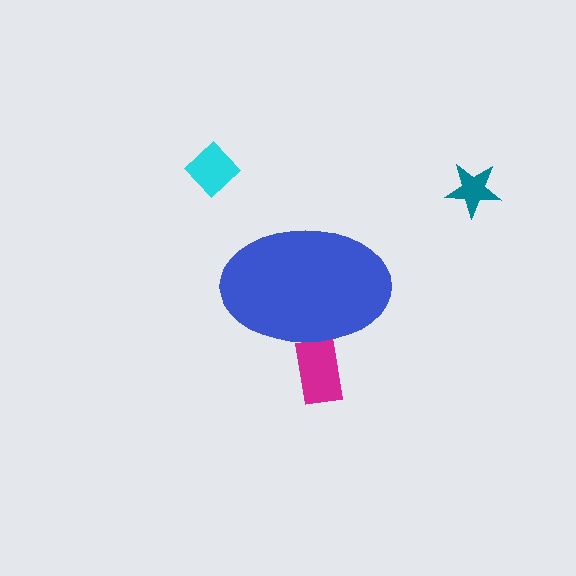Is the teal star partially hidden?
No, the teal star is fully visible.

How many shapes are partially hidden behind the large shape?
1 shape is partially hidden.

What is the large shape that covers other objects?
A blue ellipse.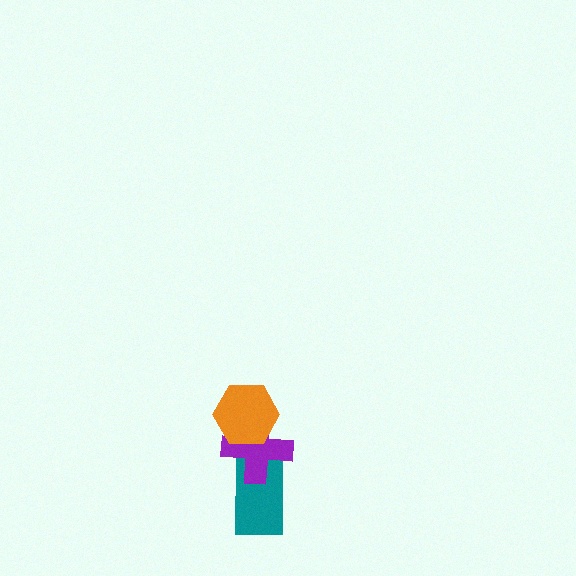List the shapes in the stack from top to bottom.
From top to bottom: the orange hexagon, the purple cross, the teal rectangle.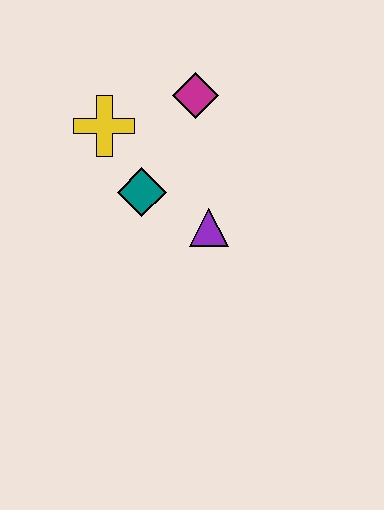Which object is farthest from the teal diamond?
The magenta diamond is farthest from the teal diamond.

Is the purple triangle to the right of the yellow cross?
Yes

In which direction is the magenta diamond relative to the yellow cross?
The magenta diamond is to the right of the yellow cross.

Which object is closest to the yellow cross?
The teal diamond is closest to the yellow cross.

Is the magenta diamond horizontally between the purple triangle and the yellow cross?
Yes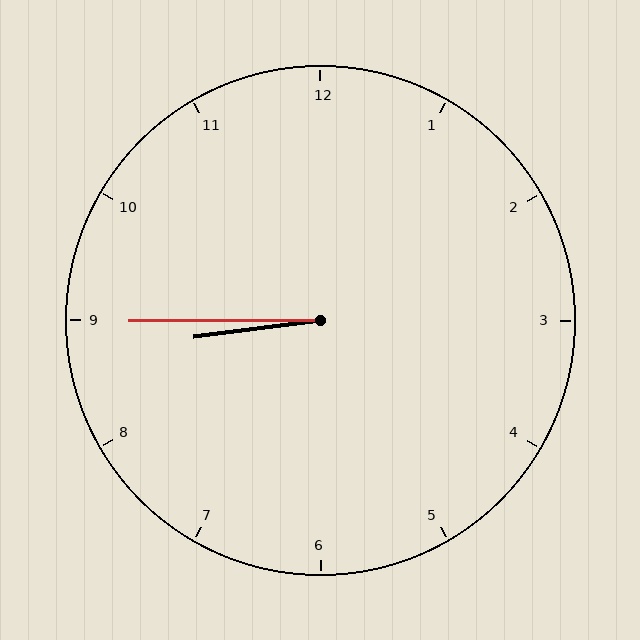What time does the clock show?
8:45.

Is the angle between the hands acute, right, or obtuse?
It is acute.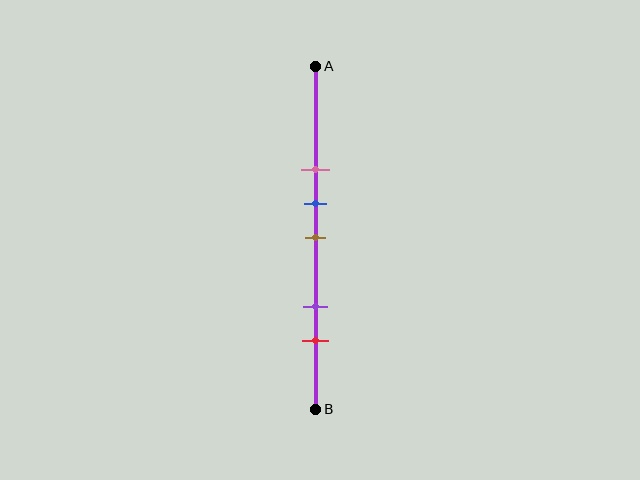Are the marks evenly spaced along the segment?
No, the marks are not evenly spaced.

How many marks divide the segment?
There are 5 marks dividing the segment.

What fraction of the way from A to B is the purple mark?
The purple mark is approximately 70% (0.7) of the way from A to B.